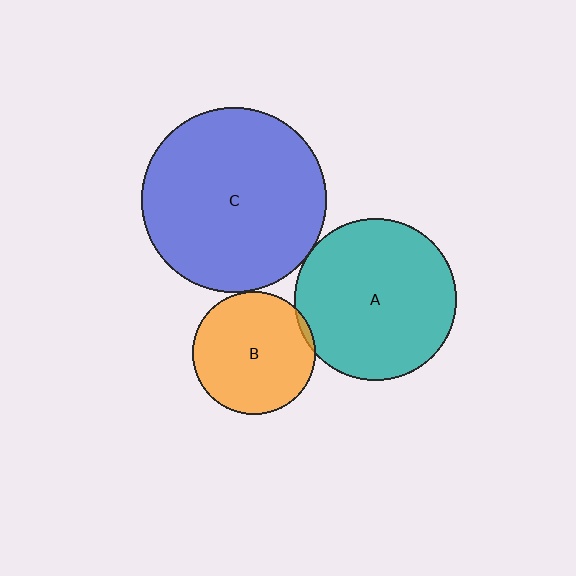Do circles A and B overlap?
Yes.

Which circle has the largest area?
Circle C (blue).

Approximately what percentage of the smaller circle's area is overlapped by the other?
Approximately 5%.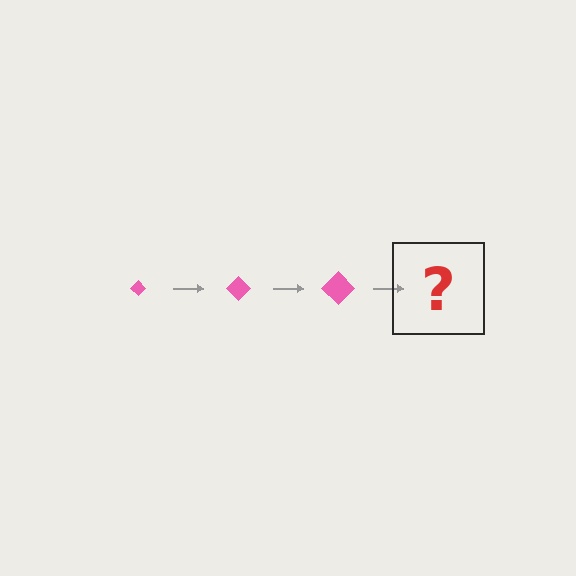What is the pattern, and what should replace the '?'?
The pattern is that the diamond gets progressively larger each step. The '?' should be a pink diamond, larger than the previous one.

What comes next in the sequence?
The next element should be a pink diamond, larger than the previous one.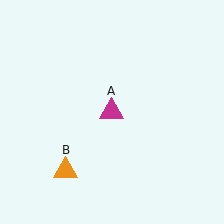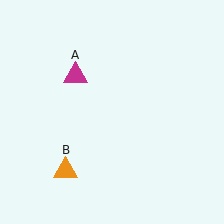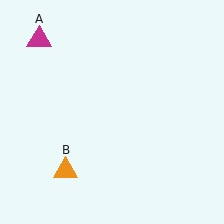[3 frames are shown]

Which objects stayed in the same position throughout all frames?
Orange triangle (object B) remained stationary.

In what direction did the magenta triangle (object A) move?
The magenta triangle (object A) moved up and to the left.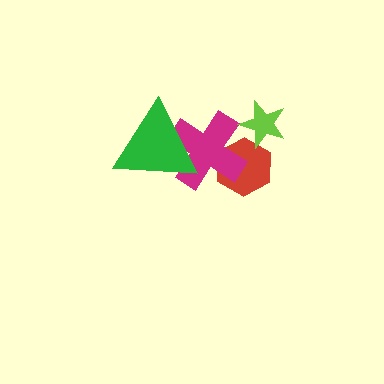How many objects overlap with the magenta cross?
2 objects overlap with the magenta cross.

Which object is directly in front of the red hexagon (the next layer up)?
The magenta cross is directly in front of the red hexagon.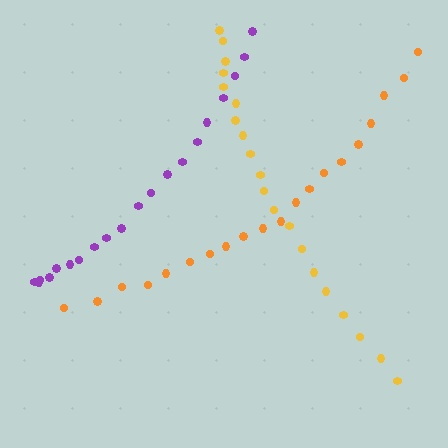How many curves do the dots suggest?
There are 3 distinct paths.